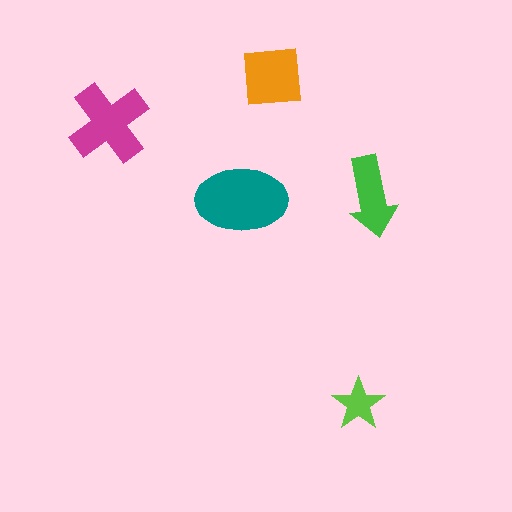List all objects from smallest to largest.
The lime star, the green arrow, the orange square, the magenta cross, the teal ellipse.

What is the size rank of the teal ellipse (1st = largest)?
1st.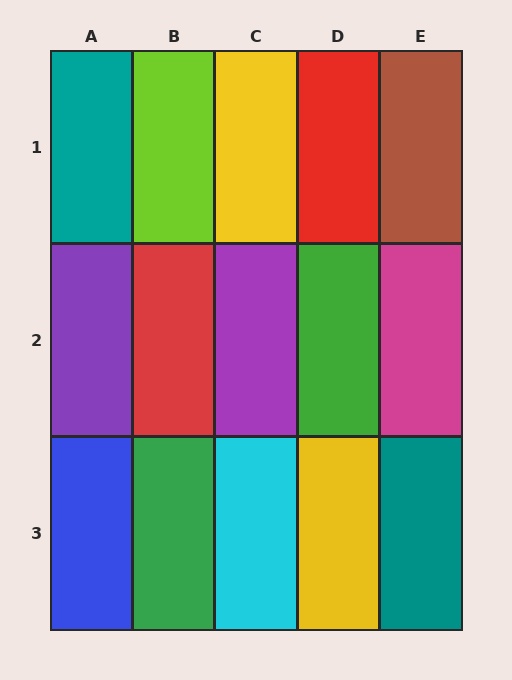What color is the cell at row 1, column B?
Lime.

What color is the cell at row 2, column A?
Purple.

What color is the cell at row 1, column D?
Red.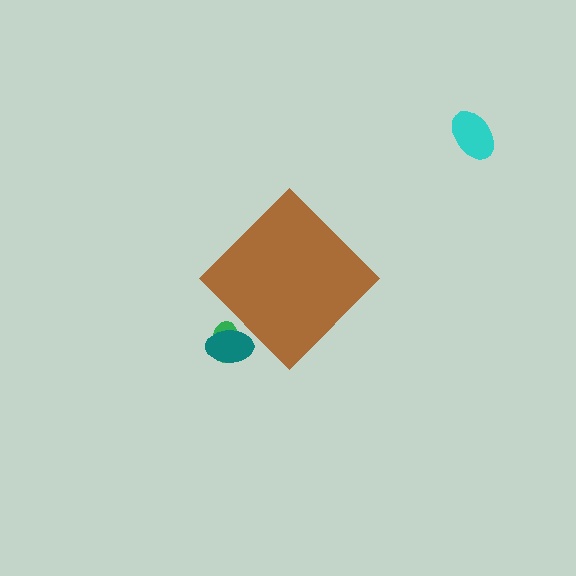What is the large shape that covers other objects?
A brown diamond.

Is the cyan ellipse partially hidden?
No, the cyan ellipse is fully visible.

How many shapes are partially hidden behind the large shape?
2 shapes are partially hidden.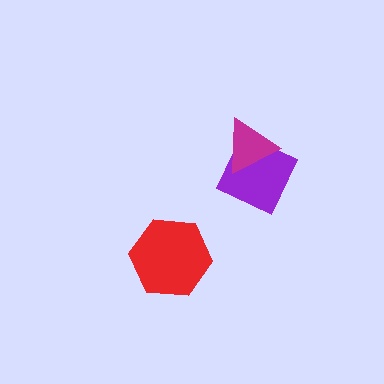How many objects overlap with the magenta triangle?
1 object overlaps with the magenta triangle.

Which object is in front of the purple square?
The magenta triangle is in front of the purple square.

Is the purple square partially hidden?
Yes, it is partially covered by another shape.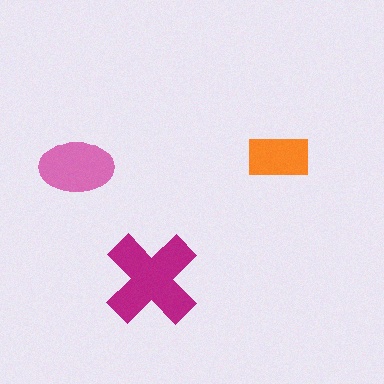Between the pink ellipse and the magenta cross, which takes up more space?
The magenta cross.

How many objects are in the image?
There are 3 objects in the image.